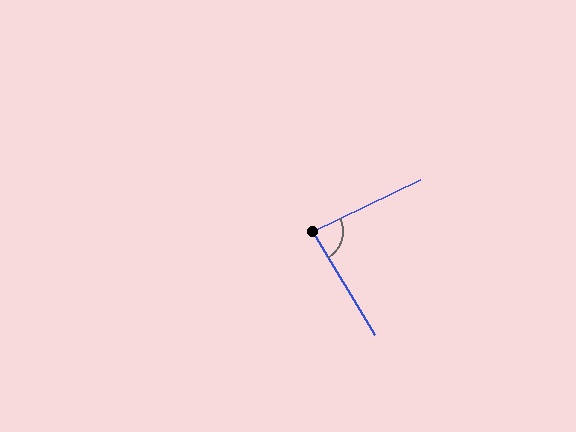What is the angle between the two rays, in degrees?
Approximately 85 degrees.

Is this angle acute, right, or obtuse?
It is acute.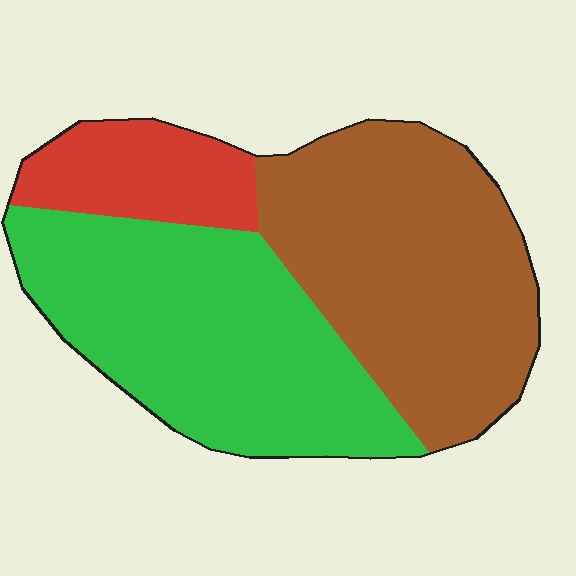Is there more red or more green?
Green.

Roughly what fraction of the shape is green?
Green covers around 45% of the shape.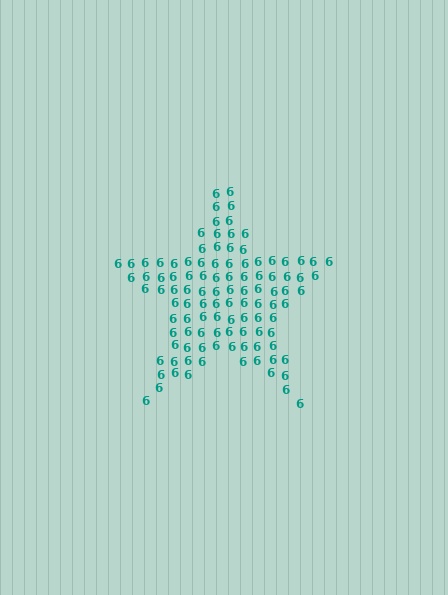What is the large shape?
The large shape is a star.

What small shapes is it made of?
It is made of small digit 6's.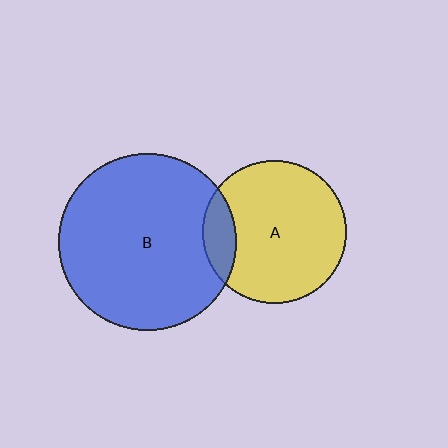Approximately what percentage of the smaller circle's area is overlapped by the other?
Approximately 15%.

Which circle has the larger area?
Circle B (blue).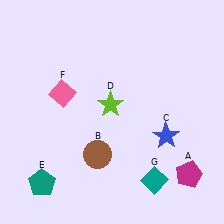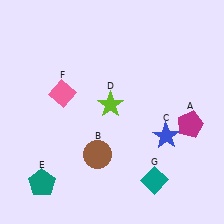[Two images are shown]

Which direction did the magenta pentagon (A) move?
The magenta pentagon (A) moved up.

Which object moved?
The magenta pentagon (A) moved up.